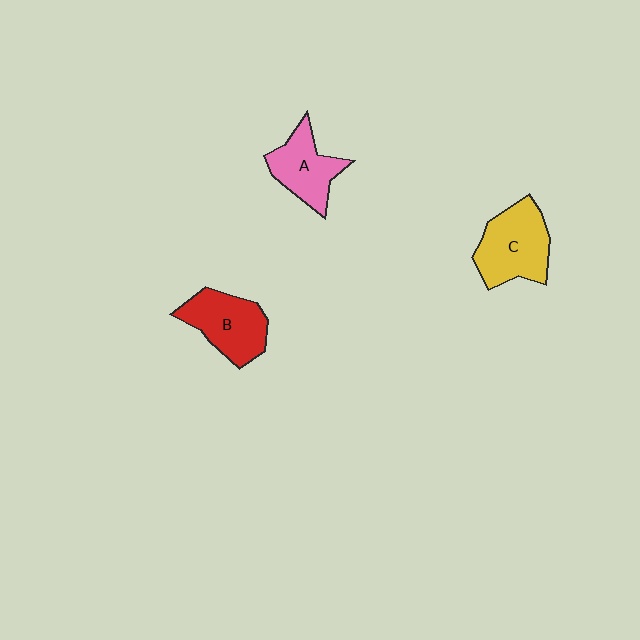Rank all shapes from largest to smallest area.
From largest to smallest: C (yellow), B (red), A (pink).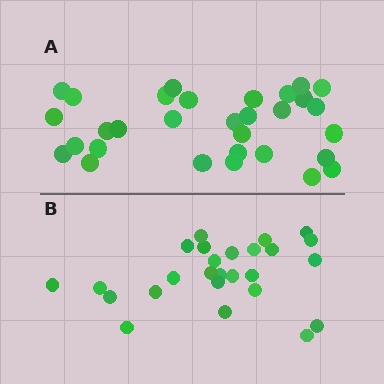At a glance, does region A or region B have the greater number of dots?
Region A (the top region) has more dots.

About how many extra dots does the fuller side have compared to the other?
Region A has about 5 more dots than region B.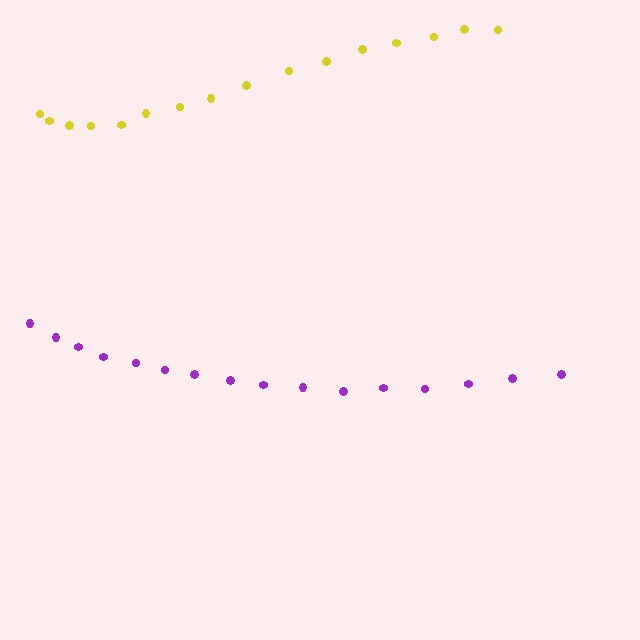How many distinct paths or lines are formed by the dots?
There are 2 distinct paths.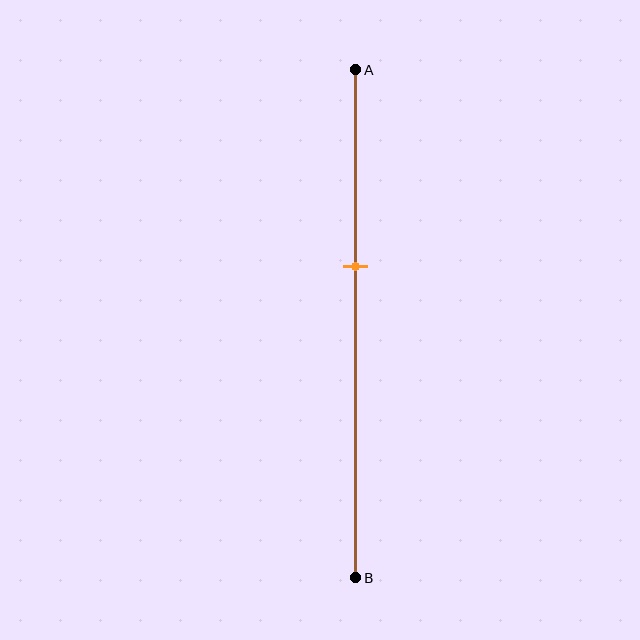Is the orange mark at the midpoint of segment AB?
No, the mark is at about 40% from A, not at the 50% midpoint.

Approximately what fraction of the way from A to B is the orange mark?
The orange mark is approximately 40% of the way from A to B.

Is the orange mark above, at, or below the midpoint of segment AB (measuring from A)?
The orange mark is above the midpoint of segment AB.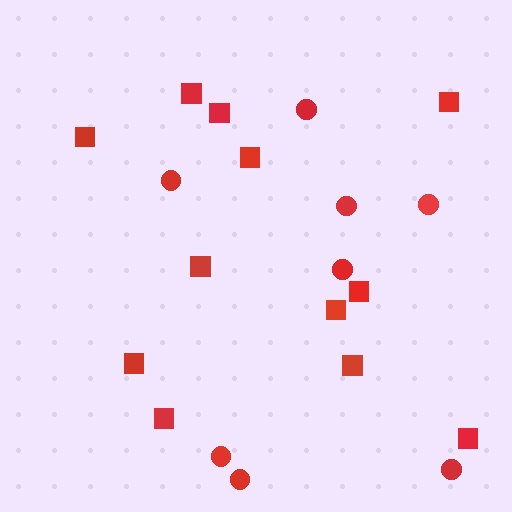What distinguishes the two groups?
There are 2 groups: one group of squares (12) and one group of circles (8).